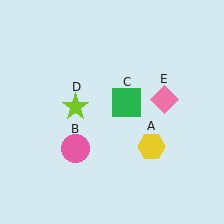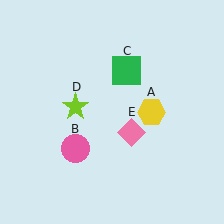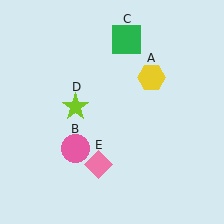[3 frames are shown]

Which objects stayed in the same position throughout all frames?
Pink circle (object B) and lime star (object D) remained stationary.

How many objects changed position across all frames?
3 objects changed position: yellow hexagon (object A), green square (object C), pink diamond (object E).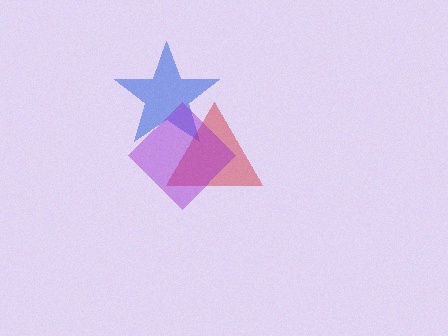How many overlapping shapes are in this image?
There are 3 overlapping shapes in the image.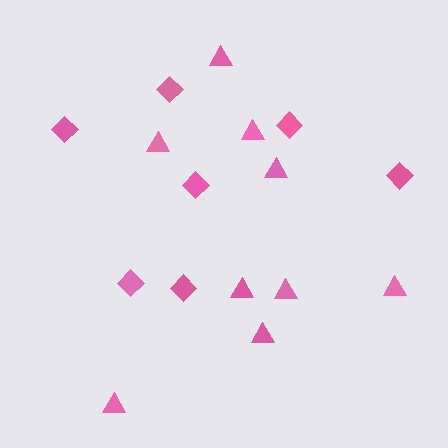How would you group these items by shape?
There are 2 groups: one group of triangles (9) and one group of diamonds (7).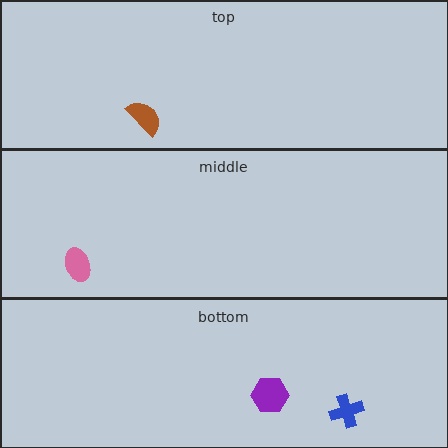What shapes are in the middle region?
The pink ellipse.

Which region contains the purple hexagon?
The bottom region.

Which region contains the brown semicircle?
The top region.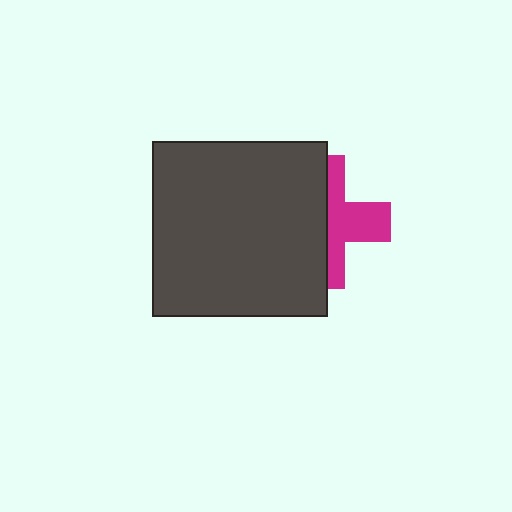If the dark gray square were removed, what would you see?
You would see the complete magenta cross.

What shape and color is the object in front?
The object in front is a dark gray square.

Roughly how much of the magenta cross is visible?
About half of it is visible (roughly 46%).